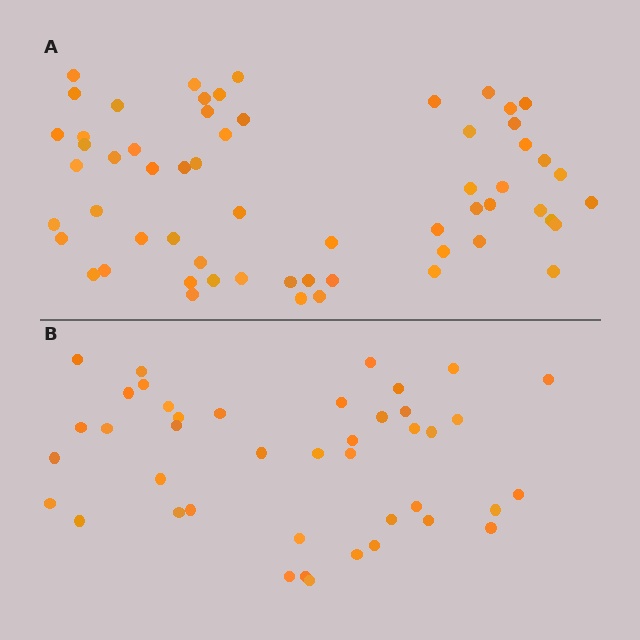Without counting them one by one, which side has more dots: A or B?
Region A (the top region) has more dots.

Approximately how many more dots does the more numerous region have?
Region A has approximately 20 more dots than region B.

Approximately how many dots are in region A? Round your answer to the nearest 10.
About 60 dots.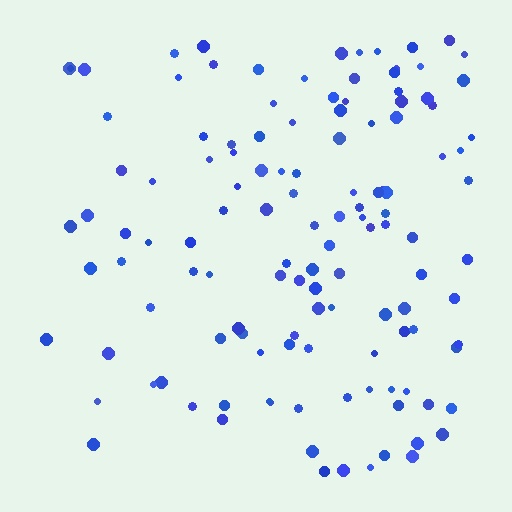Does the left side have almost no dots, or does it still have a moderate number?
Still a moderate number, just noticeably fewer than the right.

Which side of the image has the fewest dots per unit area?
The left.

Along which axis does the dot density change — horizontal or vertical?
Horizontal.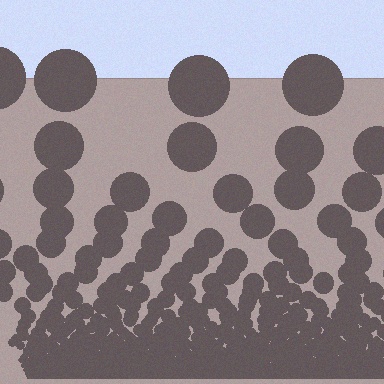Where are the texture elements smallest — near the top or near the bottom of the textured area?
Near the bottom.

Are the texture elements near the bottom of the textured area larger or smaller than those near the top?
Smaller. The gradient is inverted — elements near the bottom are smaller and denser.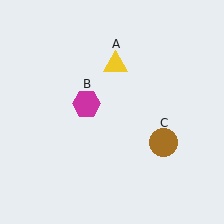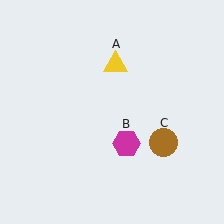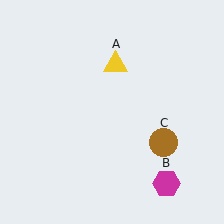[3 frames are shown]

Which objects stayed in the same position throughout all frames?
Yellow triangle (object A) and brown circle (object C) remained stationary.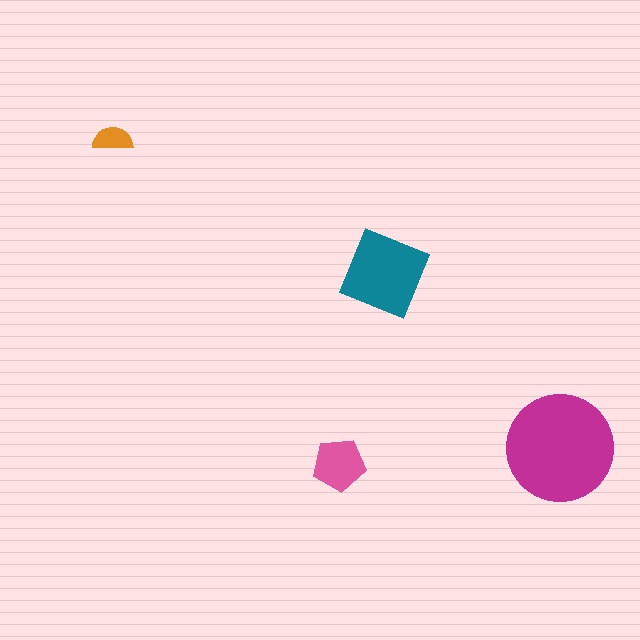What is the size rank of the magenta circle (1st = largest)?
1st.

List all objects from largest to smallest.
The magenta circle, the teal square, the pink pentagon, the orange semicircle.